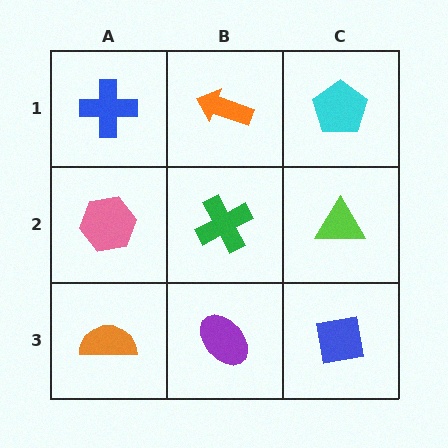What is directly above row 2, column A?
A blue cross.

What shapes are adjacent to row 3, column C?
A lime triangle (row 2, column C), a purple ellipse (row 3, column B).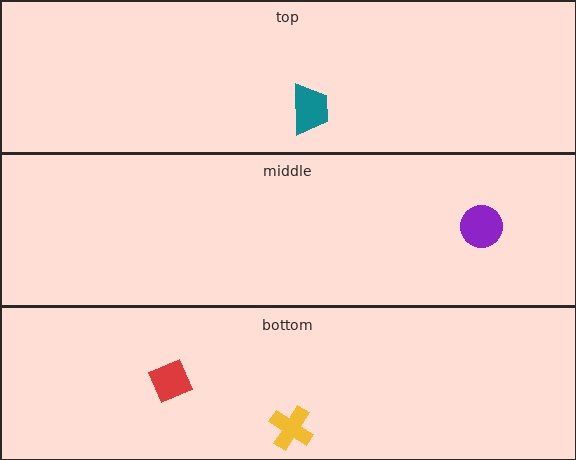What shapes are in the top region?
The teal trapezoid.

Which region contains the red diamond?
The bottom region.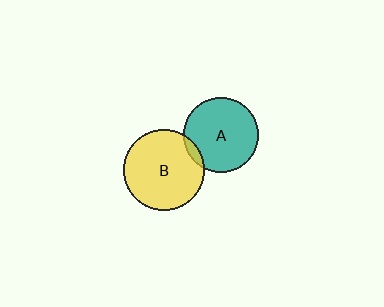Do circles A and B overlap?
Yes.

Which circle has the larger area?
Circle B (yellow).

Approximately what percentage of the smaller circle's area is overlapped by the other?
Approximately 5%.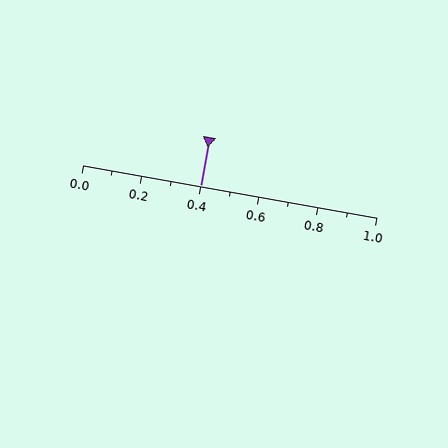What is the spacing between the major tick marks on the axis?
The major ticks are spaced 0.2 apart.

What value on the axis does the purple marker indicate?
The marker indicates approximately 0.4.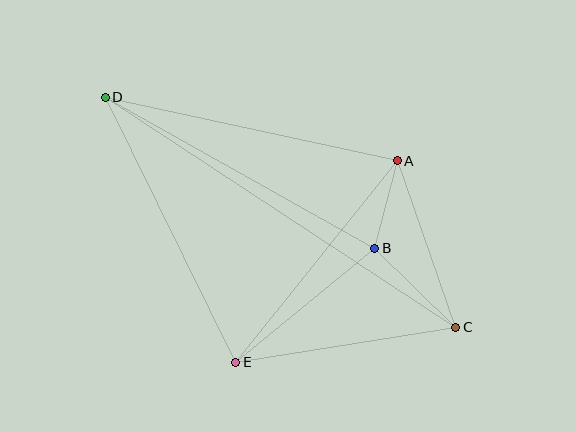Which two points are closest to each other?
Points A and B are closest to each other.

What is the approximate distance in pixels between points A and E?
The distance between A and E is approximately 258 pixels.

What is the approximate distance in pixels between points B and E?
The distance between B and E is approximately 180 pixels.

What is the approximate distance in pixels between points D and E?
The distance between D and E is approximately 295 pixels.